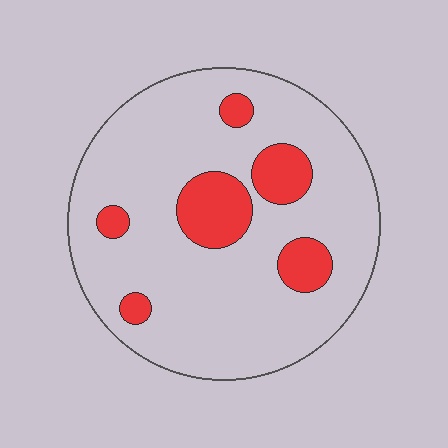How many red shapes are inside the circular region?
6.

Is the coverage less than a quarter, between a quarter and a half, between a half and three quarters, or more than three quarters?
Less than a quarter.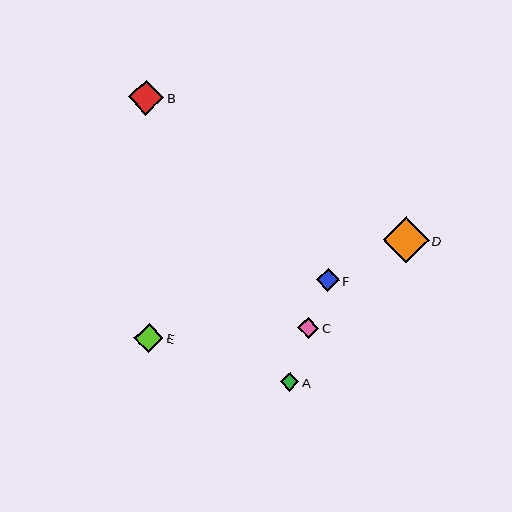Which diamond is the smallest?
Diamond A is the smallest with a size of approximately 19 pixels.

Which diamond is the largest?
Diamond D is the largest with a size of approximately 46 pixels.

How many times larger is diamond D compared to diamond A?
Diamond D is approximately 2.4 times the size of diamond A.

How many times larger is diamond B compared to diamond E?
Diamond B is approximately 1.2 times the size of diamond E.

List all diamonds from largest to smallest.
From largest to smallest: D, B, E, F, C, A.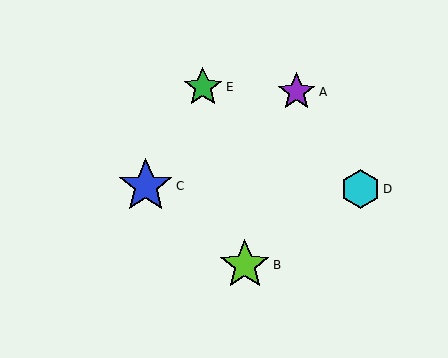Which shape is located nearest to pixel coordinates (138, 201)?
The blue star (labeled C) at (146, 186) is nearest to that location.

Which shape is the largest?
The blue star (labeled C) is the largest.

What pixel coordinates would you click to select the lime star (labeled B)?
Click at (245, 265) to select the lime star B.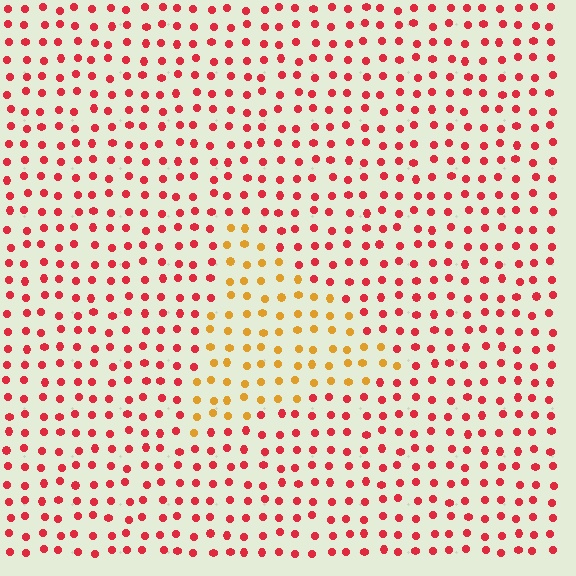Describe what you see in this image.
The image is filled with small red elements in a uniform arrangement. A triangle-shaped region is visible where the elements are tinted to a slightly different hue, forming a subtle color boundary.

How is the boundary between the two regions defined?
The boundary is defined purely by a slight shift in hue (about 45 degrees). Spacing, size, and orientation are identical on both sides.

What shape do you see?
I see a triangle.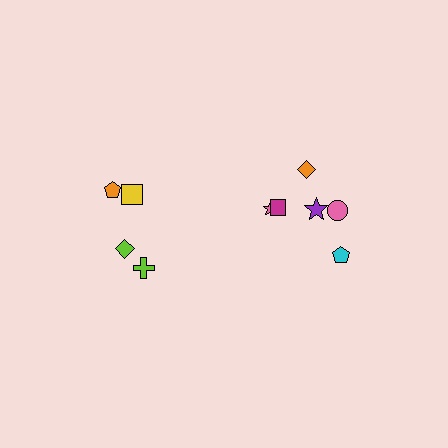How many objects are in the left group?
There are 4 objects.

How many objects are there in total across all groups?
There are 10 objects.